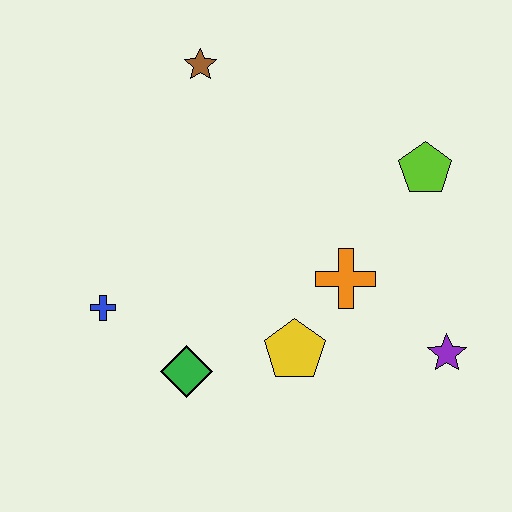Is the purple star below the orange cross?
Yes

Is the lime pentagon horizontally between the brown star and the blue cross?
No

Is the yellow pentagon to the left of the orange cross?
Yes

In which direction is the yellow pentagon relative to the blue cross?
The yellow pentagon is to the right of the blue cross.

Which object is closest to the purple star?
The orange cross is closest to the purple star.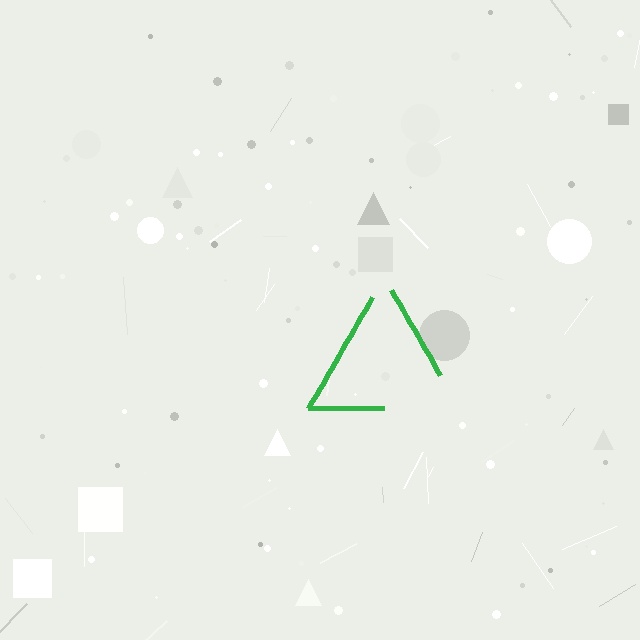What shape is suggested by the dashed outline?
The dashed outline suggests a triangle.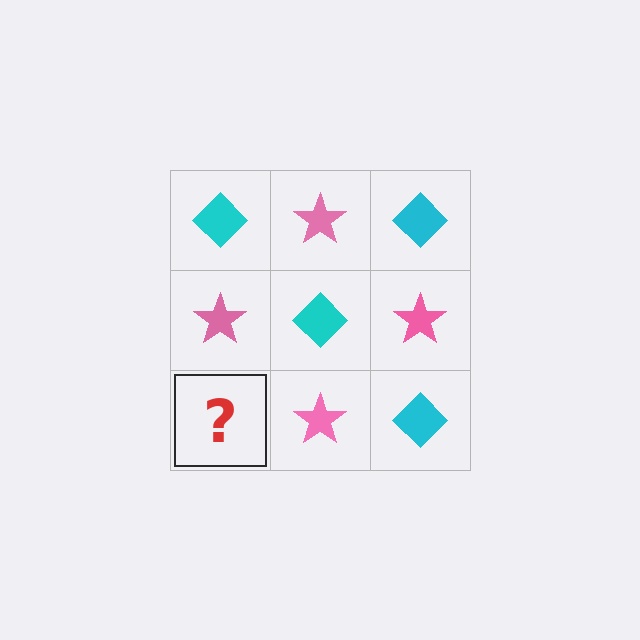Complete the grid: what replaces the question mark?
The question mark should be replaced with a cyan diamond.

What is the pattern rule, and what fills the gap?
The rule is that it alternates cyan diamond and pink star in a checkerboard pattern. The gap should be filled with a cyan diamond.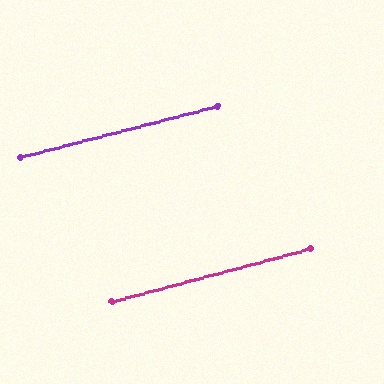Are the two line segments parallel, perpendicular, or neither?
Parallel — their directions differ by only 0.4°.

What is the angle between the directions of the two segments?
Approximately 0 degrees.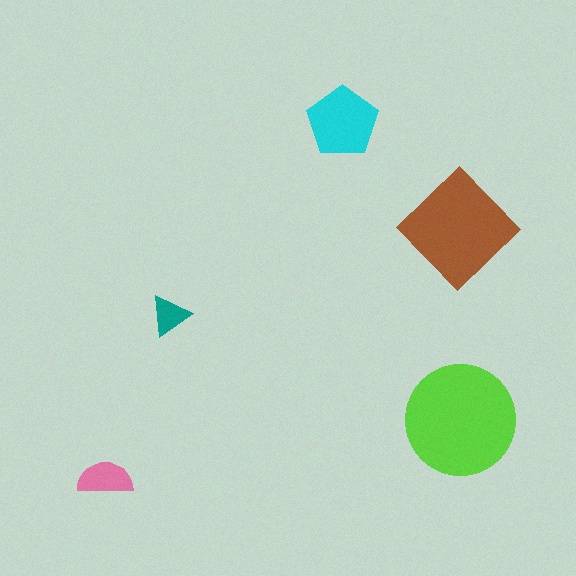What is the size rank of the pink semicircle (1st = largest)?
4th.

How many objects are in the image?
There are 5 objects in the image.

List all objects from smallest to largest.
The teal triangle, the pink semicircle, the cyan pentagon, the brown diamond, the lime circle.